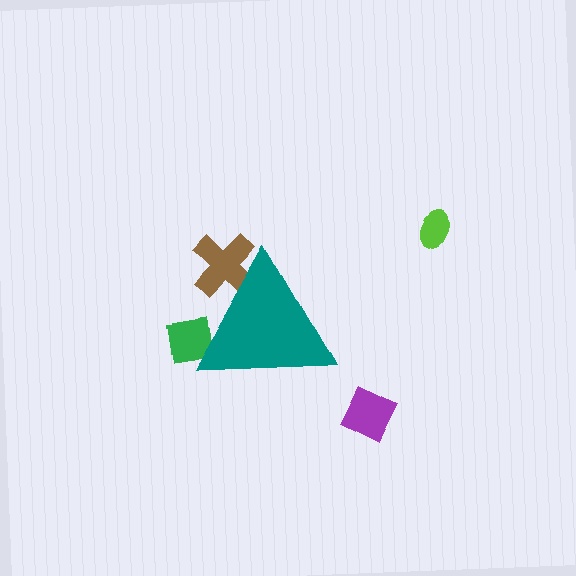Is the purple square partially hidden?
No, the purple square is fully visible.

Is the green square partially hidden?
Yes, the green square is partially hidden behind the teal triangle.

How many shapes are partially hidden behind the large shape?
2 shapes are partially hidden.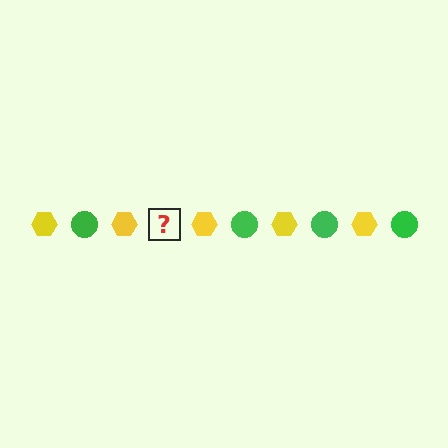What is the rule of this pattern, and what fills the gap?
The rule is that the pattern alternates between yellow hexagon and green circle. The gap should be filled with a green circle.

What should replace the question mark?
The question mark should be replaced with a green circle.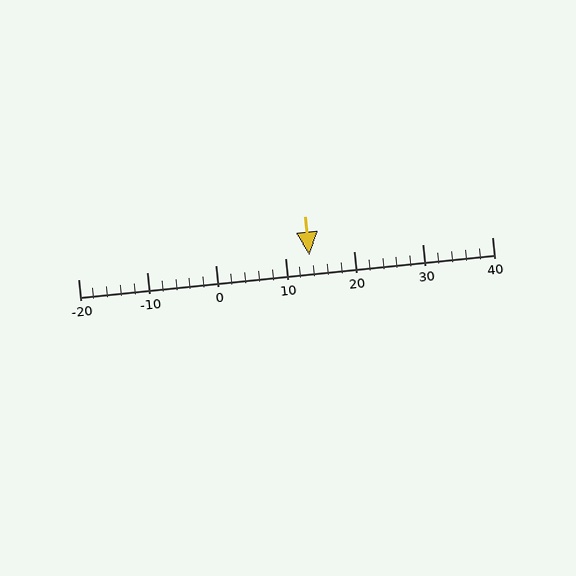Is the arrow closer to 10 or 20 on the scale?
The arrow is closer to 10.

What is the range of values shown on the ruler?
The ruler shows values from -20 to 40.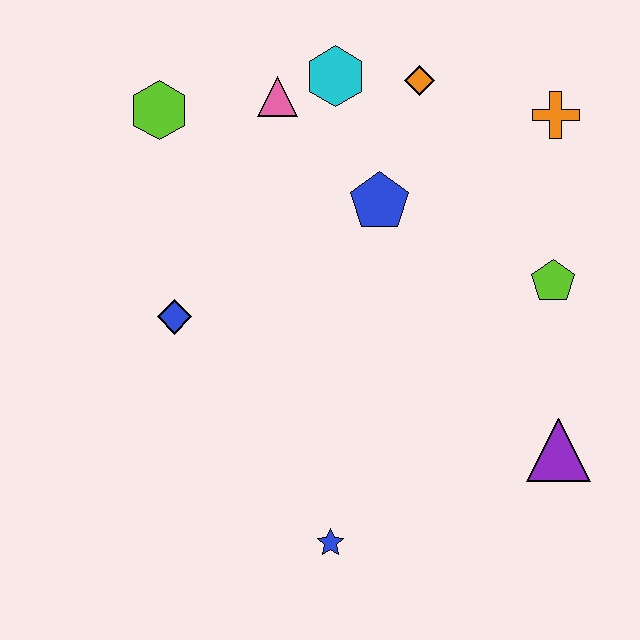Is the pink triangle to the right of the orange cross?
No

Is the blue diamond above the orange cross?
No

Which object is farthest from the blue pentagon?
The blue star is farthest from the blue pentagon.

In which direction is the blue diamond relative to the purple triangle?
The blue diamond is to the left of the purple triangle.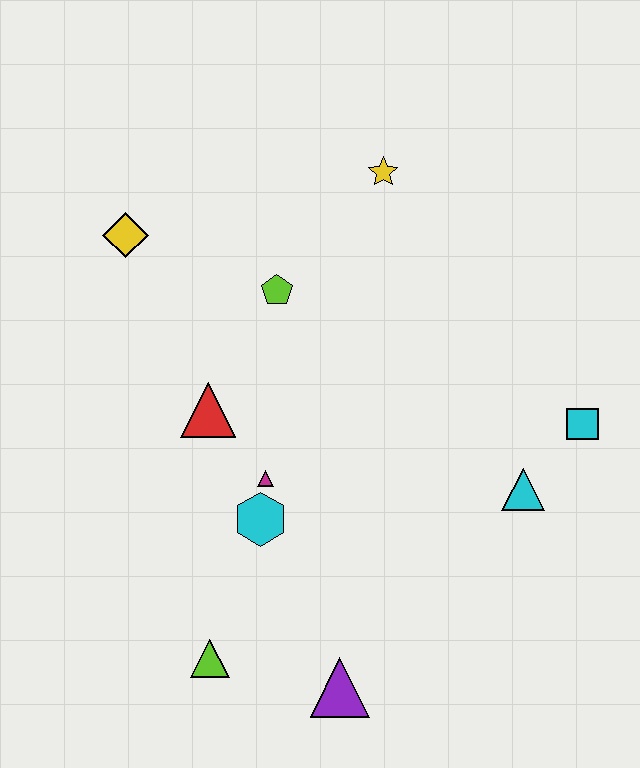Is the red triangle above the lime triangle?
Yes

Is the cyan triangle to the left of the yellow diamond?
No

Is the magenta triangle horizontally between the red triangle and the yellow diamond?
No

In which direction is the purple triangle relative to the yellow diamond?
The purple triangle is below the yellow diamond.